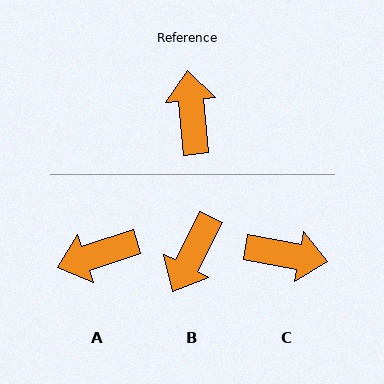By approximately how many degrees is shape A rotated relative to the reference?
Approximately 102 degrees counter-clockwise.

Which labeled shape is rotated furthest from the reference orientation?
B, about 147 degrees away.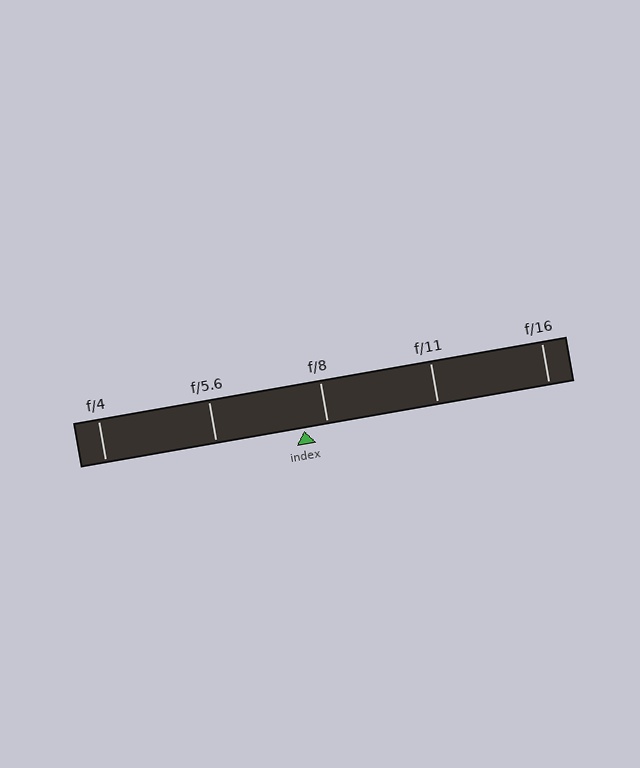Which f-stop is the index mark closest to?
The index mark is closest to f/8.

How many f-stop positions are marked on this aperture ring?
There are 5 f-stop positions marked.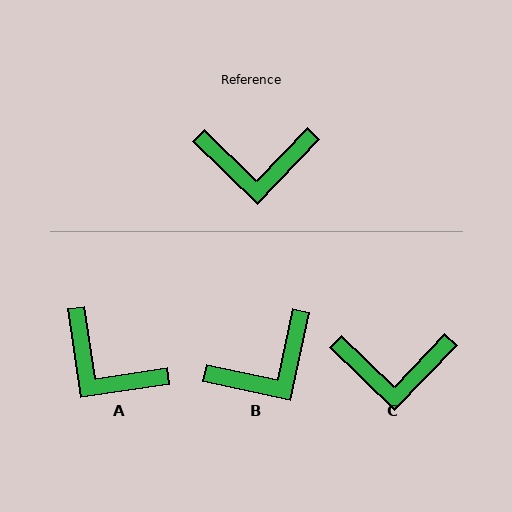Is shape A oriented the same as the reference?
No, it is off by about 38 degrees.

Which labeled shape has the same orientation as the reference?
C.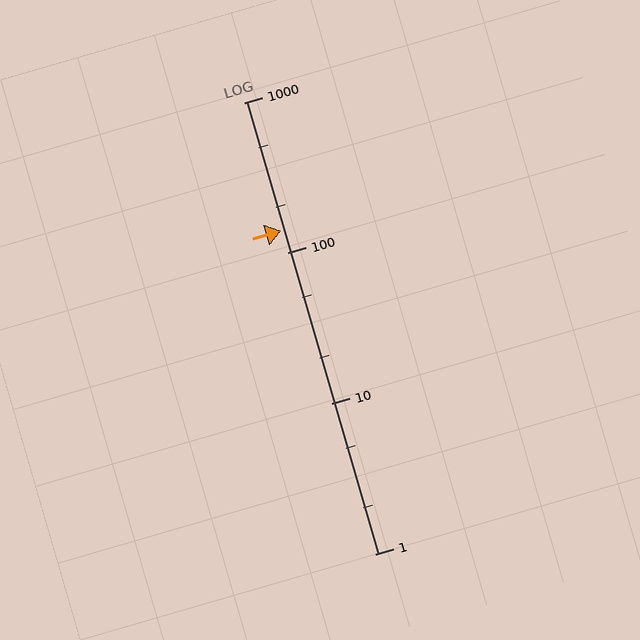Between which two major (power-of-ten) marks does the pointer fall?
The pointer is between 100 and 1000.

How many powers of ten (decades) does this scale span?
The scale spans 3 decades, from 1 to 1000.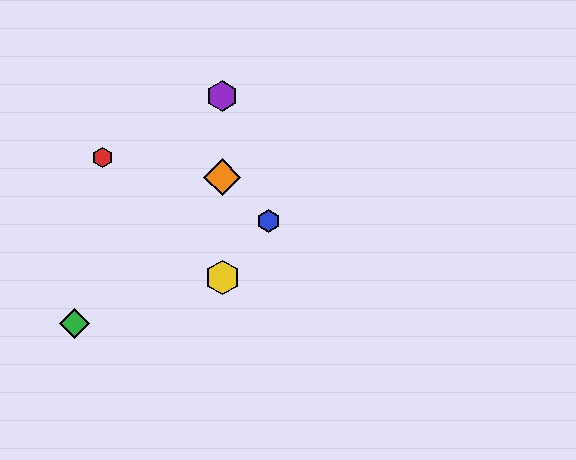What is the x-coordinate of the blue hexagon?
The blue hexagon is at x≈268.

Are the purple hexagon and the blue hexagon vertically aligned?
No, the purple hexagon is at x≈222 and the blue hexagon is at x≈268.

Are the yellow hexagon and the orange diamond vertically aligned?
Yes, both are at x≈222.